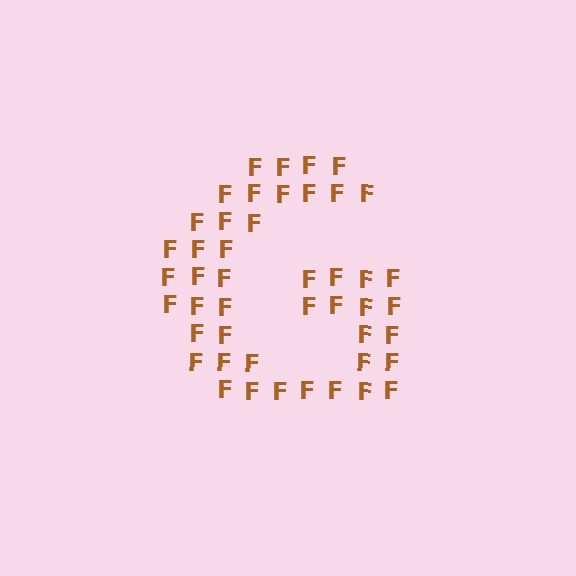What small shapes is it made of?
It is made of small letter F's.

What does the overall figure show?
The overall figure shows the letter G.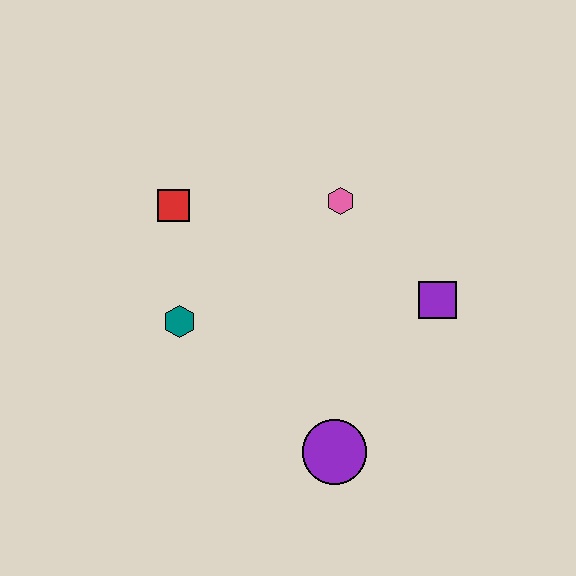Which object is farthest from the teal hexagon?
The purple square is farthest from the teal hexagon.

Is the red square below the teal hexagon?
No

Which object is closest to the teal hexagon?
The red square is closest to the teal hexagon.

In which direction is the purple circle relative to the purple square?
The purple circle is below the purple square.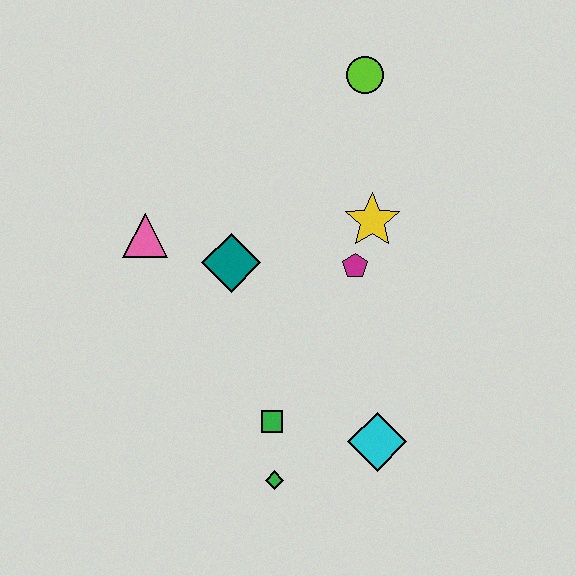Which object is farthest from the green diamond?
The lime circle is farthest from the green diamond.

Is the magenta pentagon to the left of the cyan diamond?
Yes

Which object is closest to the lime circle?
The yellow star is closest to the lime circle.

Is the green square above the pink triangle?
No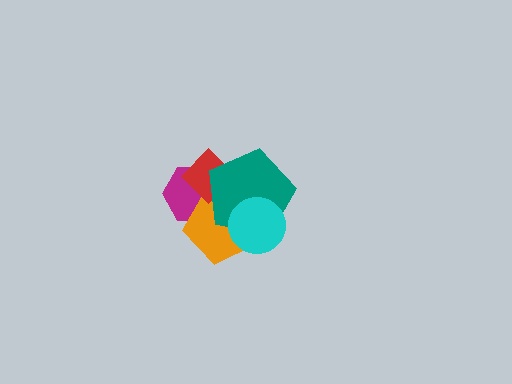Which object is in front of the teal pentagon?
The cyan circle is in front of the teal pentagon.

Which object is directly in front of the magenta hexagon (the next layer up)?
The orange pentagon is directly in front of the magenta hexagon.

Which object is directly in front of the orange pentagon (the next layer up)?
The red diamond is directly in front of the orange pentagon.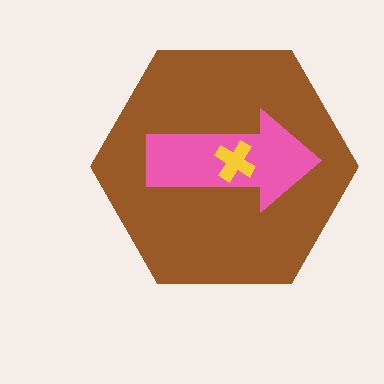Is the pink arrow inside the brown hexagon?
Yes.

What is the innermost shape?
The yellow cross.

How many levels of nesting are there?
3.